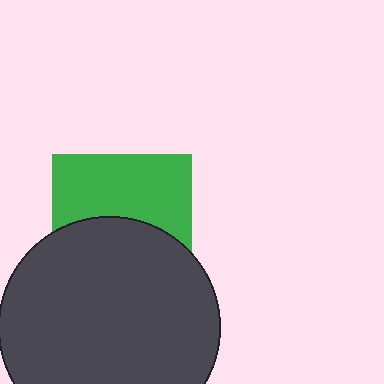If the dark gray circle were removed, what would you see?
You would see the complete green square.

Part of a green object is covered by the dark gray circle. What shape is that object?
It is a square.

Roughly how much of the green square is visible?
About half of it is visible (roughly 51%).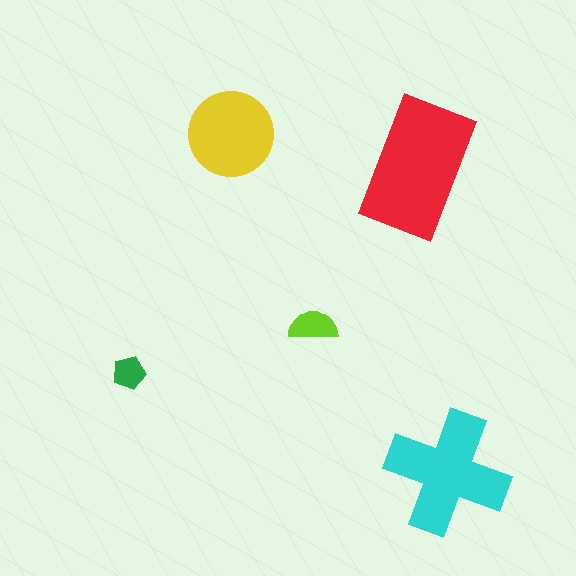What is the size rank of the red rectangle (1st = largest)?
1st.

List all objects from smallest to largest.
The green pentagon, the lime semicircle, the yellow circle, the cyan cross, the red rectangle.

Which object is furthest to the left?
The green pentagon is leftmost.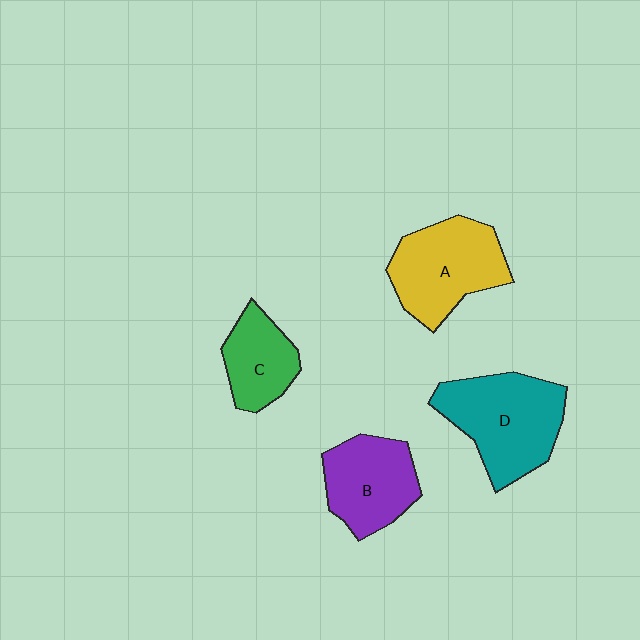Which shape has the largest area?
Shape D (teal).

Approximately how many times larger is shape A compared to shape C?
Approximately 1.6 times.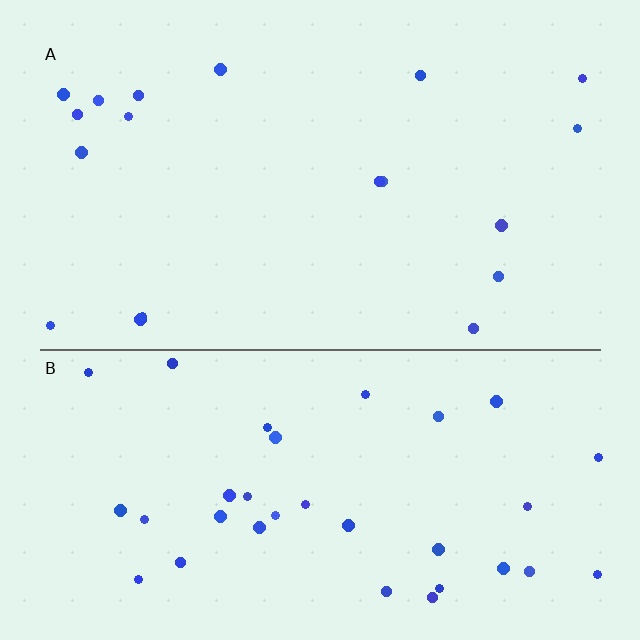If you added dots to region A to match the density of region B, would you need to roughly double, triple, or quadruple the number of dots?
Approximately double.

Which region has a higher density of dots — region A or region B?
B (the bottom).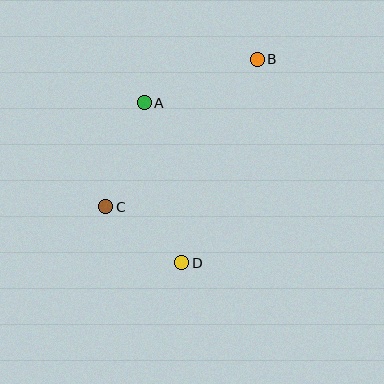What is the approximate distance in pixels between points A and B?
The distance between A and B is approximately 121 pixels.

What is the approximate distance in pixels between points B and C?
The distance between B and C is approximately 211 pixels.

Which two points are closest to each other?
Points C and D are closest to each other.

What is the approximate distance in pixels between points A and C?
The distance between A and C is approximately 111 pixels.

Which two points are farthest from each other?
Points B and D are farthest from each other.